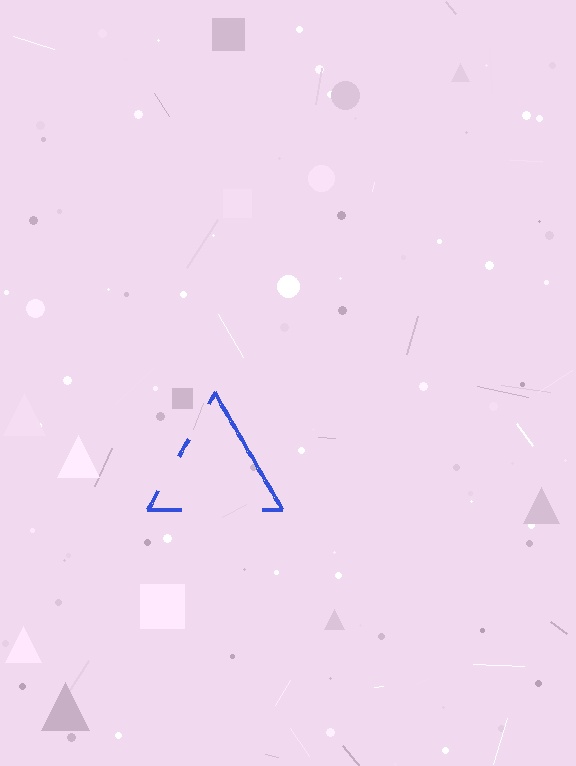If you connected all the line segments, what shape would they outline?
They would outline a triangle.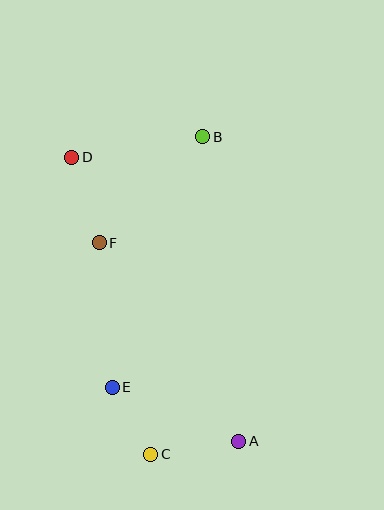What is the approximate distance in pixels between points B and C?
The distance between B and C is approximately 322 pixels.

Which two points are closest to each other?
Points C and E are closest to each other.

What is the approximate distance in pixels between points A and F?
The distance between A and F is approximately 243 pixels.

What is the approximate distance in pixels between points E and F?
The distance between E and F is approximately 145 pixels.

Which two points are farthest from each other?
Points A and D are farthest from each other.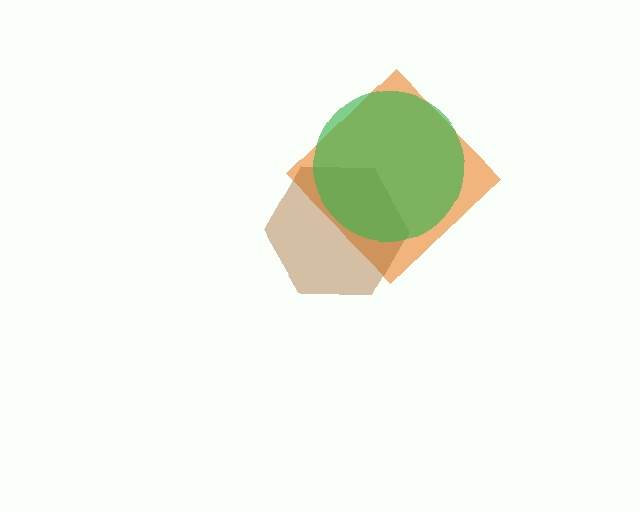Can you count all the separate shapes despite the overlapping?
Yes, there are 3 separate shapes.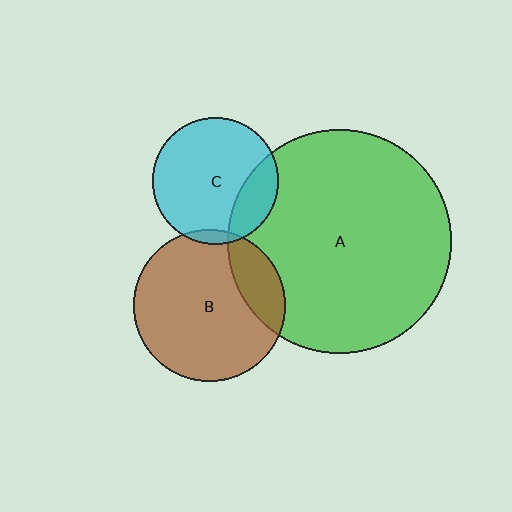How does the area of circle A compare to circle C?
Approximately 3.1 times.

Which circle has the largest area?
Circle A (green).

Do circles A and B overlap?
Yes.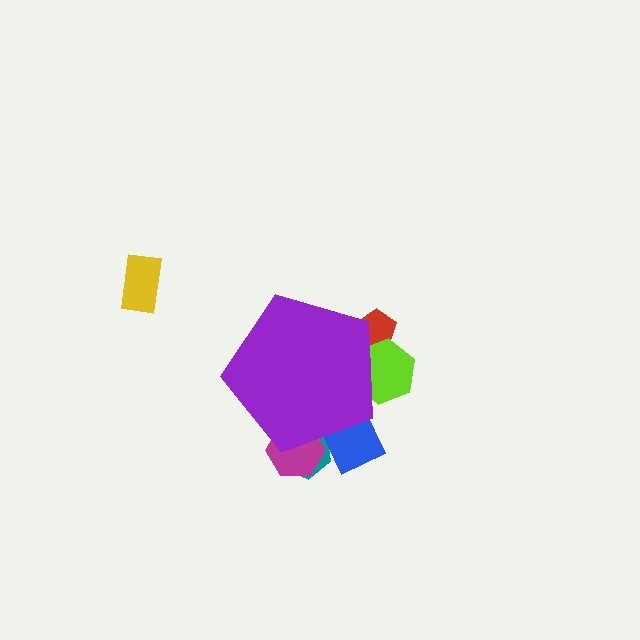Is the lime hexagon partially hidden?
Yes, the lime hexagon is partially hidden behind the purple pentagon.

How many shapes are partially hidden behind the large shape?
5 shapes are partially hidden.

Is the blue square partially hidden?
Yes, the blue square is partially hidden behind the purple pentagon.